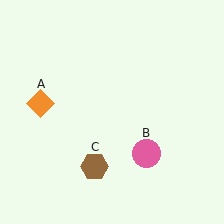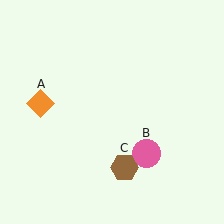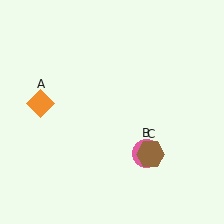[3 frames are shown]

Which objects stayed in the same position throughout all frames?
Orange diamond (object A) and pink circle (object B) remained stationary.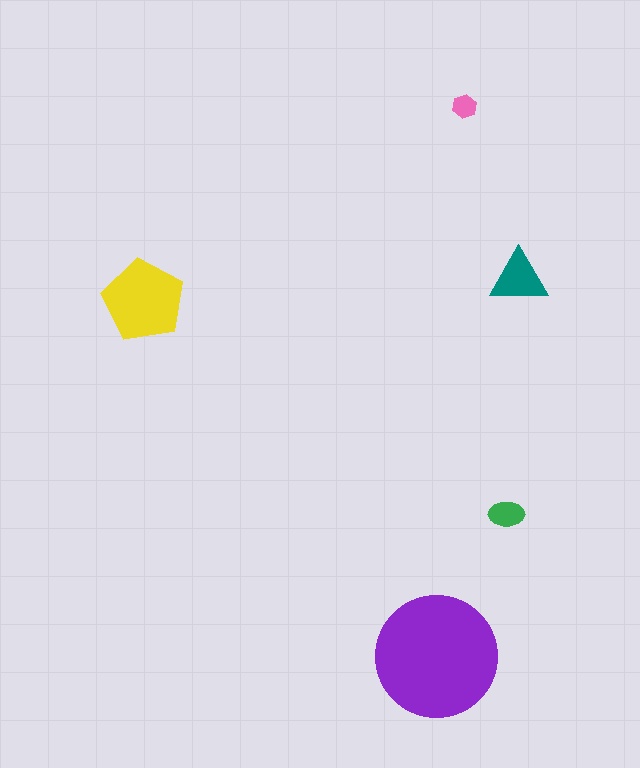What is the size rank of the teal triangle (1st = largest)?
3rd.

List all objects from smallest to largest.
The pink hexagon, the green ellipse, the teal triangle, the yellow pentagon, the purple circle.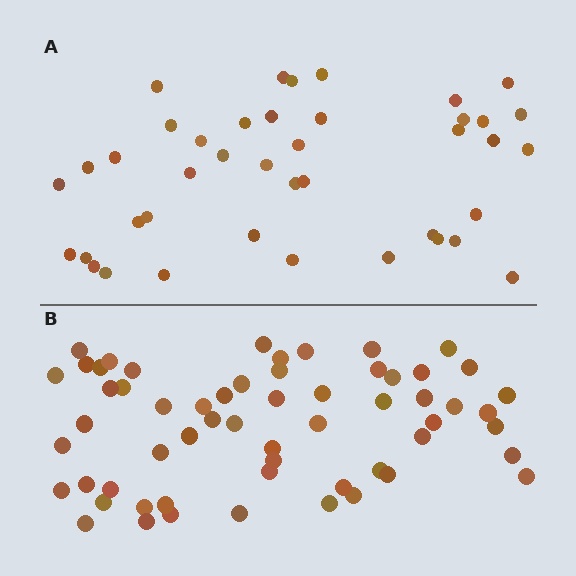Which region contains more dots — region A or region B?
Region B (the bottom region) has more dots.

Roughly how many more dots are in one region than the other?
Region B has approximately 20 more dots than region A.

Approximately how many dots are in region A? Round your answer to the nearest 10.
About 40 dots. (The exact count is 41, which rounds to 40.)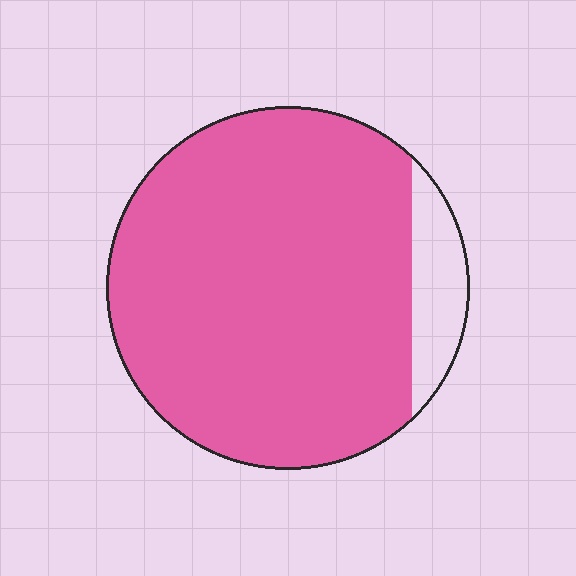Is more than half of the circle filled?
Yes.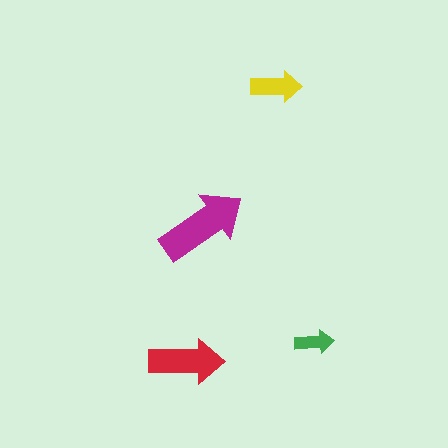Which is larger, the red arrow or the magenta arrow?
The magenta one.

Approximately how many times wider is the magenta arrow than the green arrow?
About 2.5 times wider.